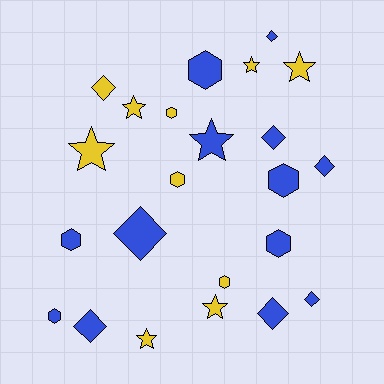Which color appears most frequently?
Blue, with 13 objects.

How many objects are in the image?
There are 23 objects.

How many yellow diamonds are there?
There is 1 yellow diamond.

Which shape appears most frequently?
Diamond, with 8 objects.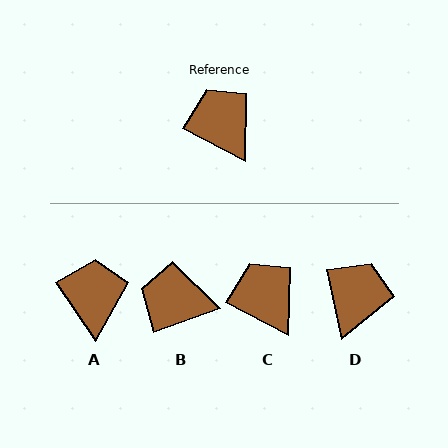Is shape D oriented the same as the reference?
No, it is off by about 50 degrees.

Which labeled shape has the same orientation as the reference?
C.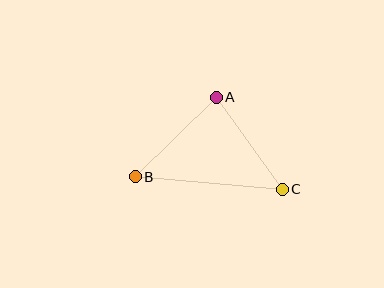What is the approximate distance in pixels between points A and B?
The distance between A and B is approximately 114 pixels.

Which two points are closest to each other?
Points A and C are closest to each other.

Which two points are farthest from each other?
Points B and C are farthest from each other.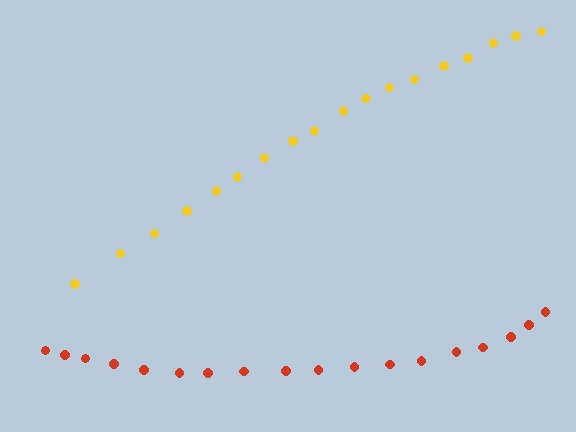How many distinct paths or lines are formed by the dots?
There are 2 distinct paths.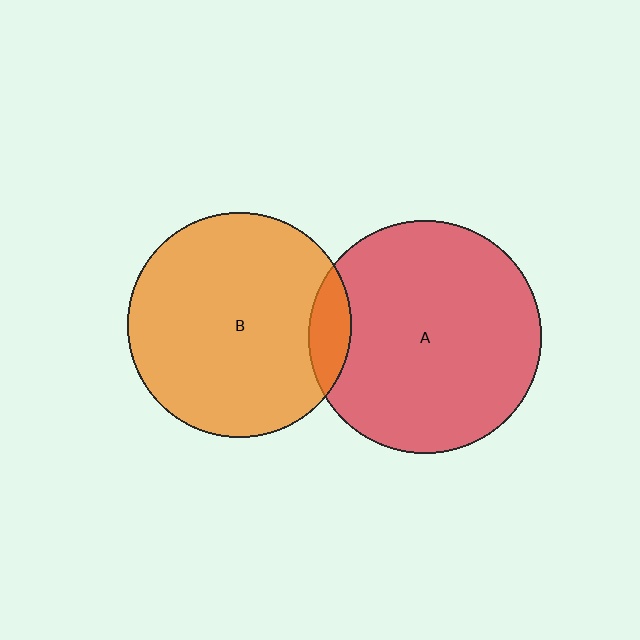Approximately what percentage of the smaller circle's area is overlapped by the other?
Approximately 10%.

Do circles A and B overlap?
Yes.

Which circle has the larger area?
Circle A (red).